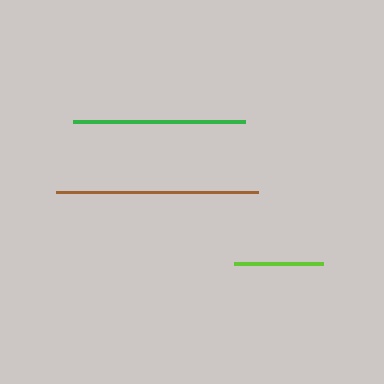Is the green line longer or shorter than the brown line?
The brown line is longer than the green line.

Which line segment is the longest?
The brown line is the longest at approximately 202 pixels.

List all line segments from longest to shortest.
From longest to shortest: brown, green, lime.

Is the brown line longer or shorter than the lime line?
The brown line is longer than the lime line.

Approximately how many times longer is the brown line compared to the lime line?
The brown line is approximately 2.3 times the length of the lime line.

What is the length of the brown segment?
The brown segment is approximately 202 pixels long.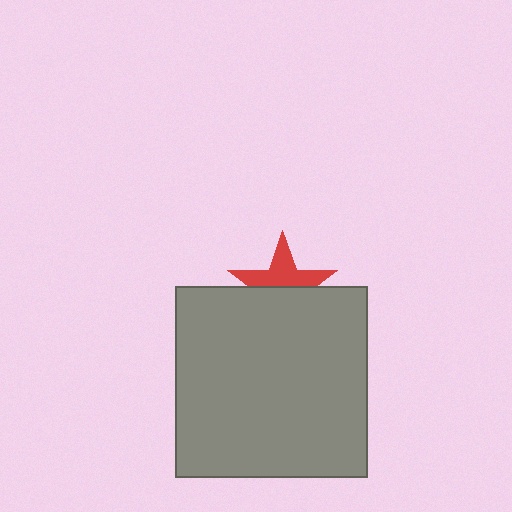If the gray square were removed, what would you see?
You would see the complete red star.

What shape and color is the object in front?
The object in front is a gray square.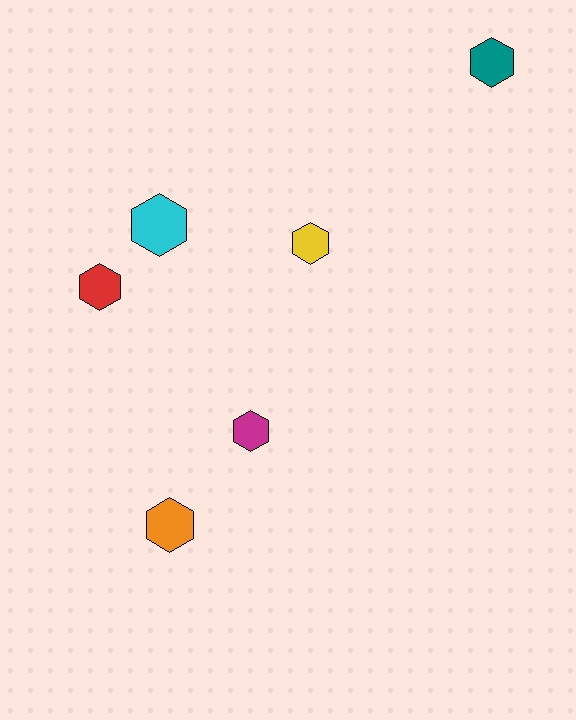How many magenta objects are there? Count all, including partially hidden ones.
There is 1 magenta object.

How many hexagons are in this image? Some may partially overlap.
There are 6 hexagons.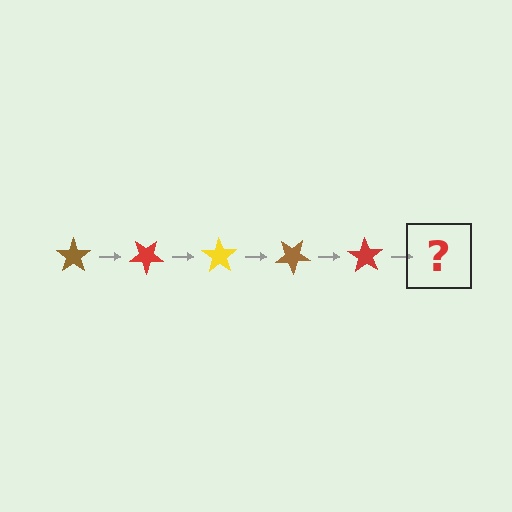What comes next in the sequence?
The next element should be a yellow star, rotated 175 degrees from the start.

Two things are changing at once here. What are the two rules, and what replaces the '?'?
The two rules are that it rotates 35 degrees each step and the color cycles through brown, red, and yellow. The '?' should be a yellow star, rotated 175 degrees from the start.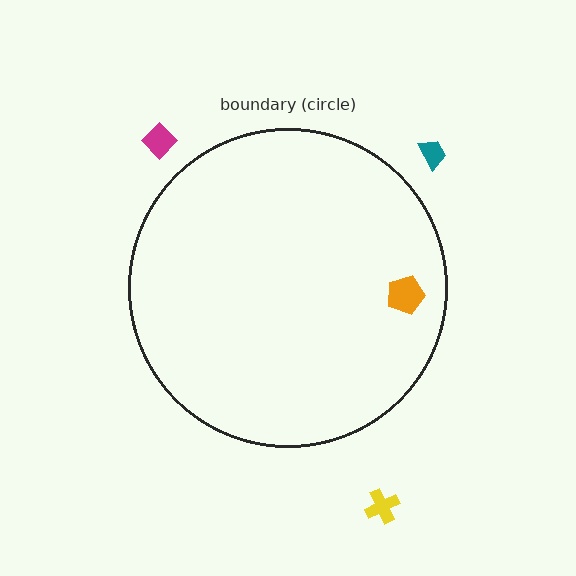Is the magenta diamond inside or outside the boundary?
Outside.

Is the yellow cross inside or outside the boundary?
Outside.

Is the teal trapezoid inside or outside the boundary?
Outside.